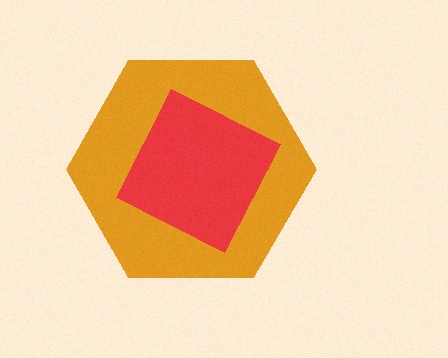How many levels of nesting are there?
2.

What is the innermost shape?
The red square.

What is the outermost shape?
The orange hexagon.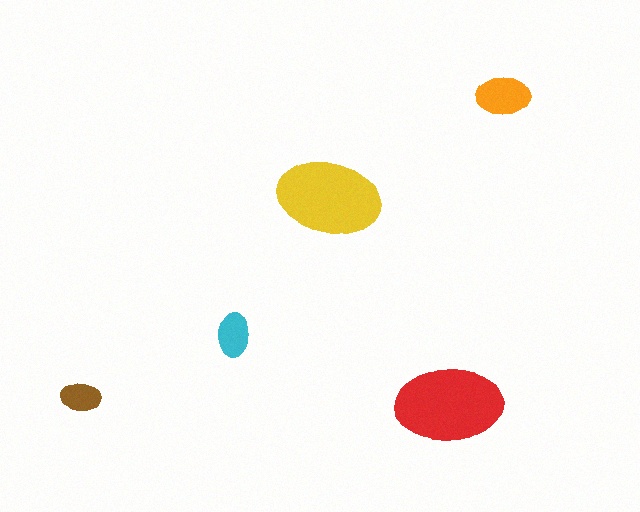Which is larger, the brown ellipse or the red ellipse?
The red one.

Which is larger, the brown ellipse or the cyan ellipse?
The cyan one.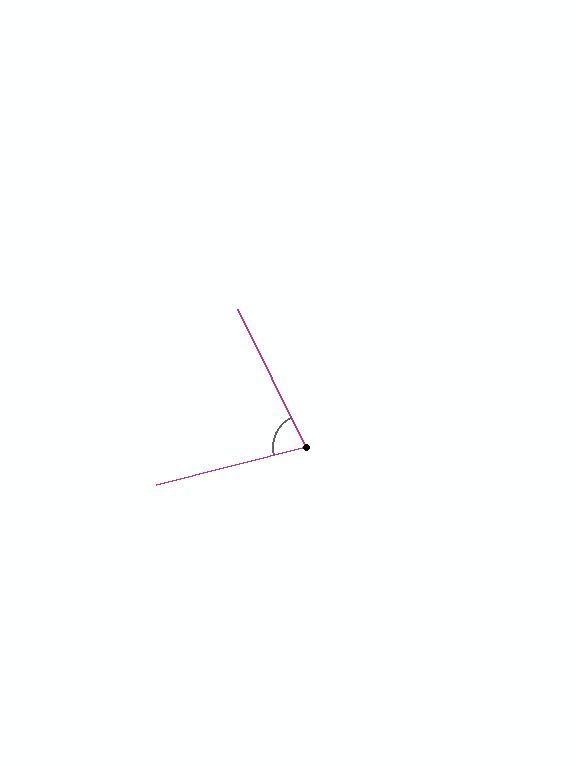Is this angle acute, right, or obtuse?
It is acute.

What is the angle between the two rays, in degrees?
Approximately 78 degrees.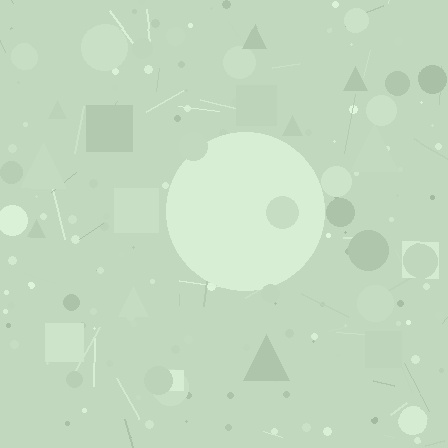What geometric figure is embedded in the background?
A circle is embedded in the background.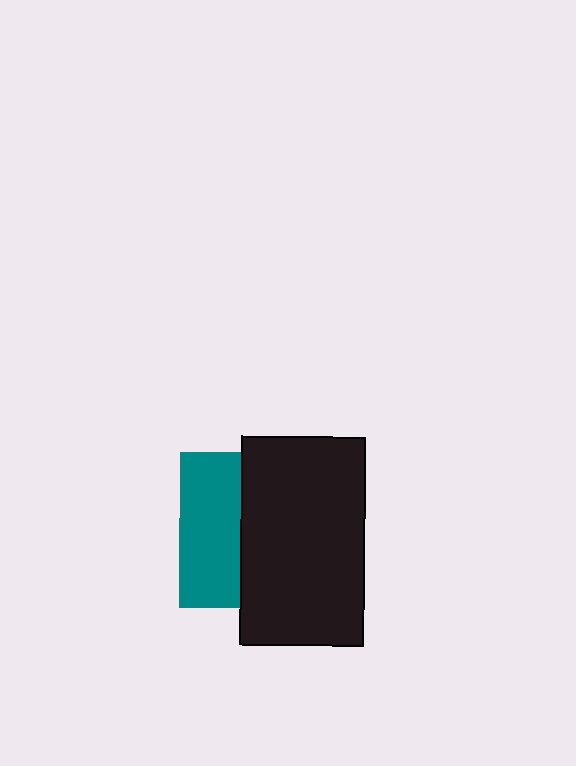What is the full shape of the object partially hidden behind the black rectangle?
The partially hidden object is a teal square.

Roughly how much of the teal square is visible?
A small part of it is visible (roughly 38%).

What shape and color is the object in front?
The object in front is a black rectangle.